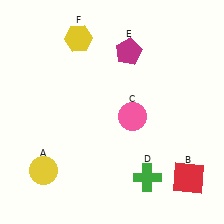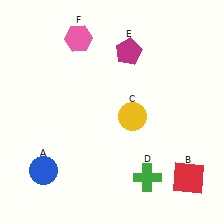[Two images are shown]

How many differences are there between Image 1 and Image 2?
There are 3 differences between the two images.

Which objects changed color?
A changed from yellow to blue. C changed from pink to yellow. F changed from yellow to pink.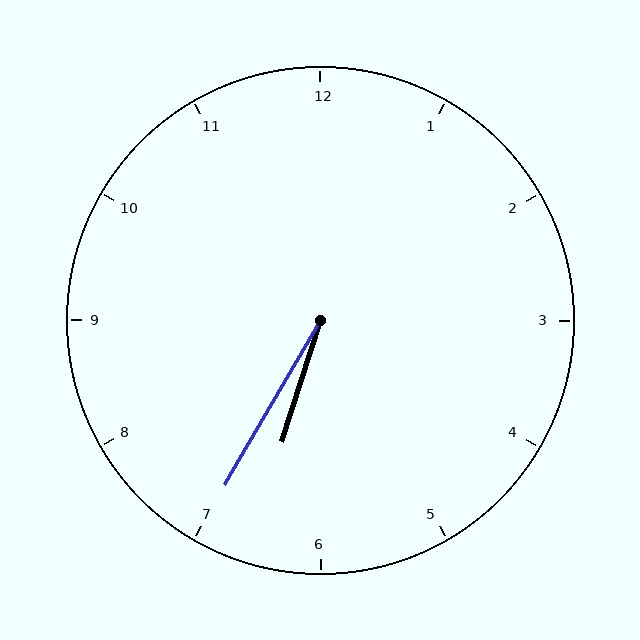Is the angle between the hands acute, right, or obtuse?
It is acute.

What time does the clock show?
6:35.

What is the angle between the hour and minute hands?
Approximately 12 degrees.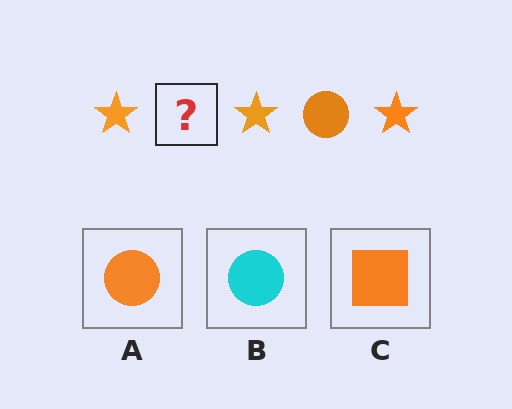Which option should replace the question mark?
Option A.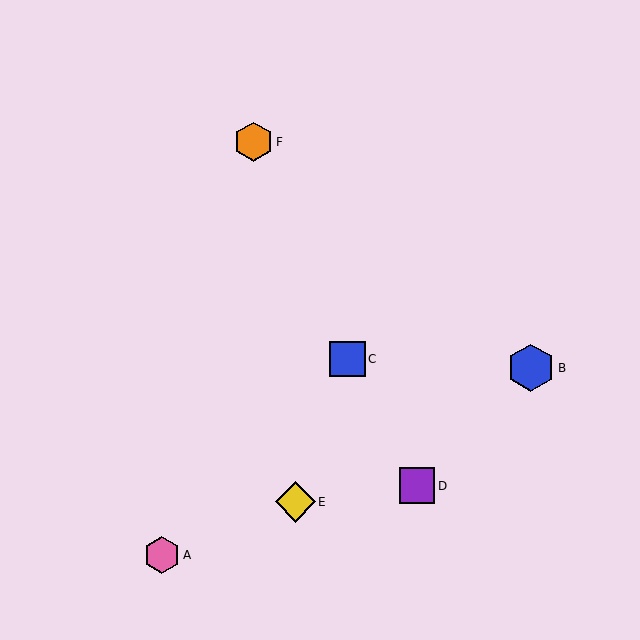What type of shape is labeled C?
Shape C is a blue square.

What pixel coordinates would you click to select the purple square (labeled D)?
Click at (417, 486) to select the purple square D.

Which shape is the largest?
The blue hexagon (labeled B) is the largest.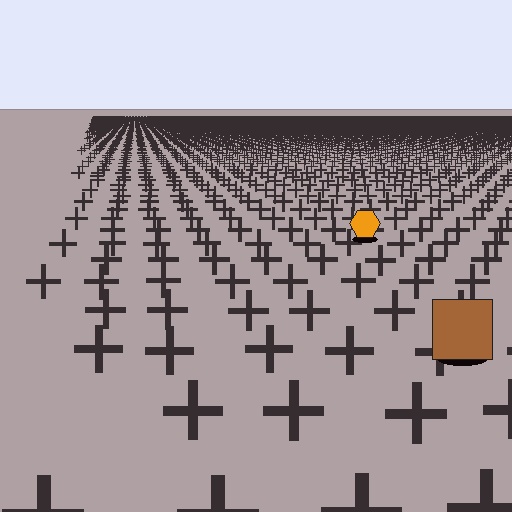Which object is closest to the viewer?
The brown square is closest. The texture marks near it are larger and more spread out.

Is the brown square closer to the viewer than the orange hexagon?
Yes. The brown square is closer — you can tell from the texture gradient: the ground texture is coarser near it.